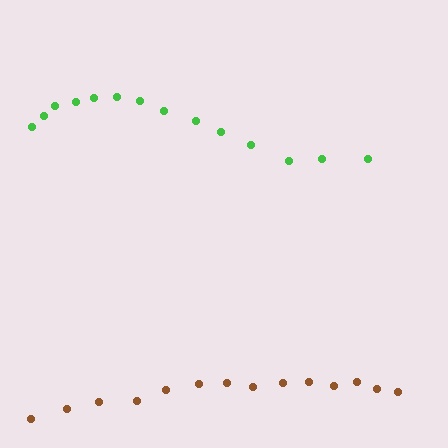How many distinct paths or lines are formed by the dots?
There are 2 distinct paths.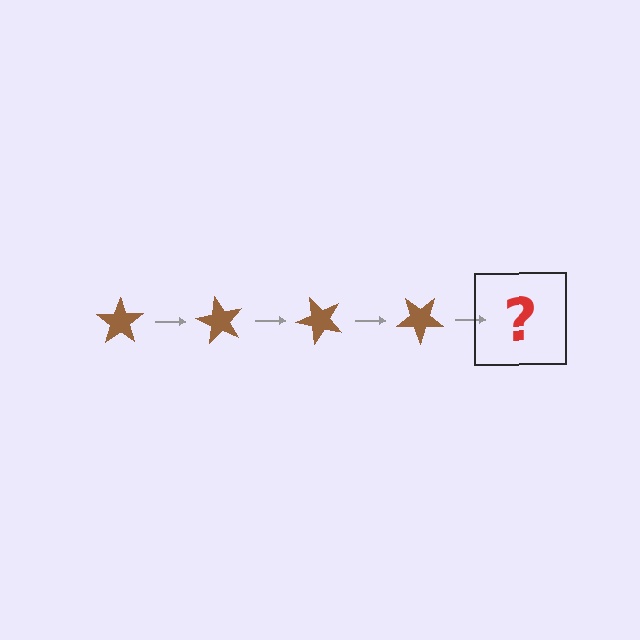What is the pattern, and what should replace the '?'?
The pattern is that the star rotates 60 degrees each step. The '?' should be a brown star rotated 240 degrees.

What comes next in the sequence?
The next element should be a brown star rotated 240 degrees.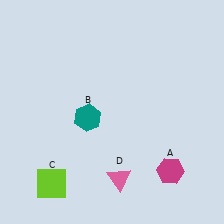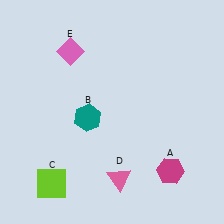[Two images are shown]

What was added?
A pink diamond (E) was added in Image 2.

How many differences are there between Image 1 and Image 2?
There is 1 difference between the two images.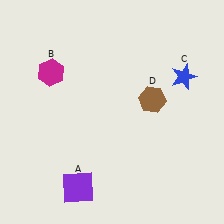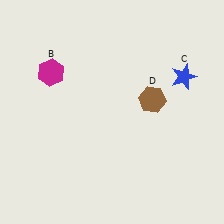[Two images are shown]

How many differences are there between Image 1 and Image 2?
There is 1 difference between the two images.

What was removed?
The purple square (A) was removed in Image 2.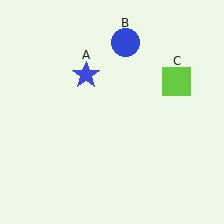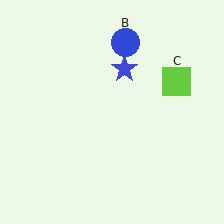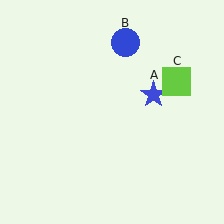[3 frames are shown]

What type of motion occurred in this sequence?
The blue star (object A) rotated clockwise around the center of the scene.